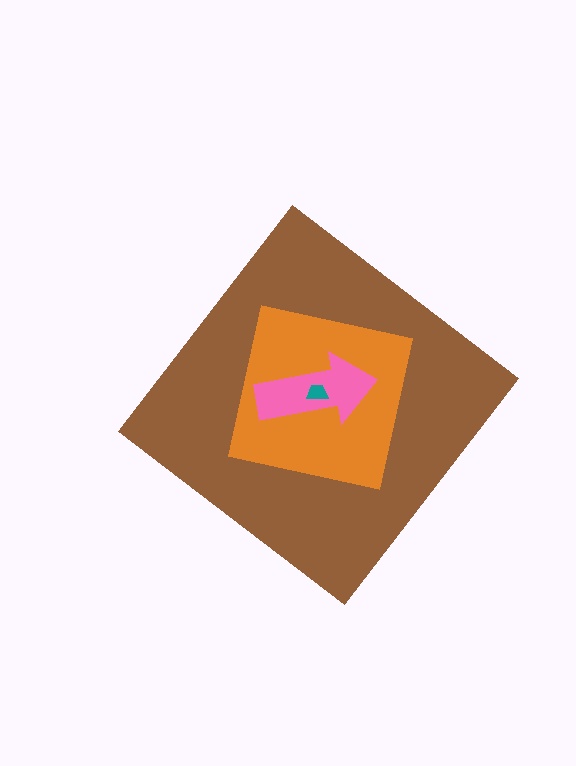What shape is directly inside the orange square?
The pink arrow.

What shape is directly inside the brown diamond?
The orange square.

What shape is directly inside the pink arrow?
The teal trapezoid.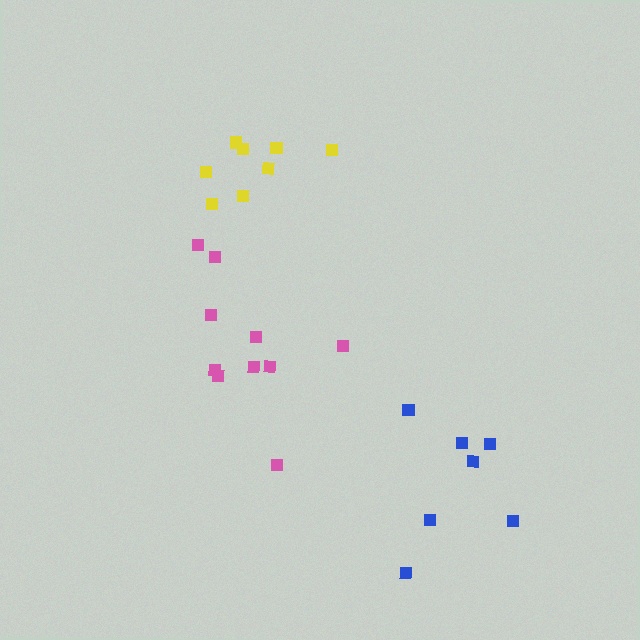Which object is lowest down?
The blue cluster is bottommost.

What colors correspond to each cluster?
The clusters are colored: pink, yellow, blue.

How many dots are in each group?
Group 1: 10 dots, Group 2: 8 dots, Group 3: 7 dots (25 total).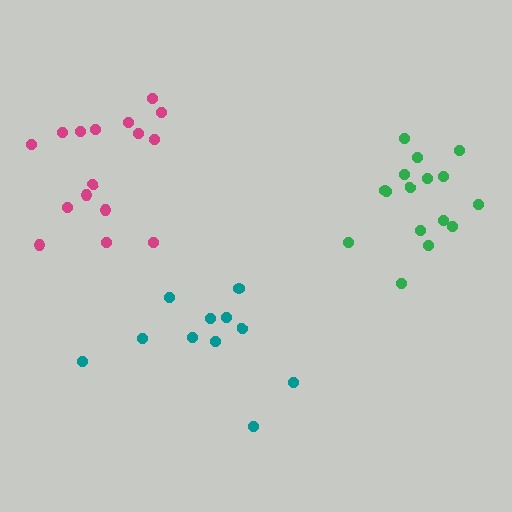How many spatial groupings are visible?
There are 3 spatial groupings.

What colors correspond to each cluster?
The clusters are colored: green, magenta, teal.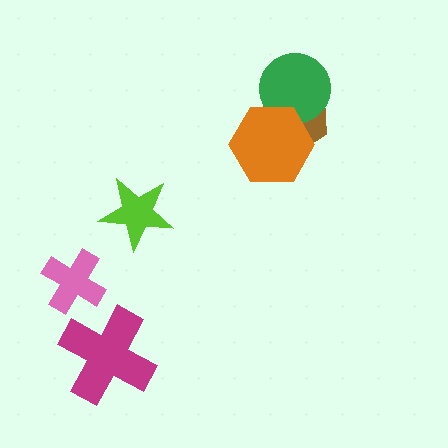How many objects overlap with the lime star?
0 objects overlap with the lime star.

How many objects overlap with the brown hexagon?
2 objects overlap with the brown hexagon.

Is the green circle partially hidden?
Yes, it is partially covered by another shape.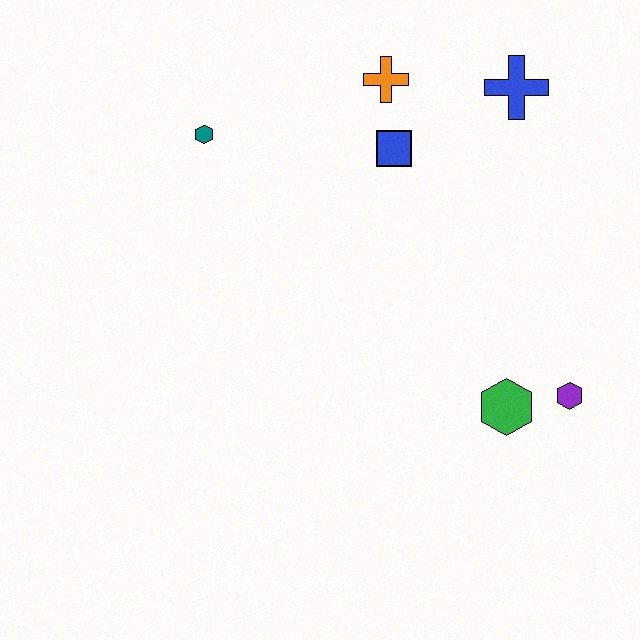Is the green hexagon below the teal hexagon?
Yes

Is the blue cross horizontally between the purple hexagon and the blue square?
Yes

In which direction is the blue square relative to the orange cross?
The blue square is below the orange cross.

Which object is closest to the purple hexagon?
The green hexagon is closest to the purple hexagon.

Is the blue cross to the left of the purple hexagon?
Yes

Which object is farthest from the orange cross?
The purple hexagon is farthest from the orange cross.